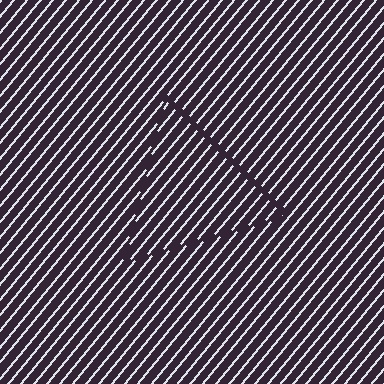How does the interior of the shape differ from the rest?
The interior of the shape contains the same grating, shifted by half a period — the contour is defined by the phase discontinuity where line-ends from the inner and outer gratings abut.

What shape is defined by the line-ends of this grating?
An illusory triangle. The interior of the shape contains the same grating, shifted by half a period — the contour is defined by the phase discontinuity where line-ends from the inner and outer gratings abut.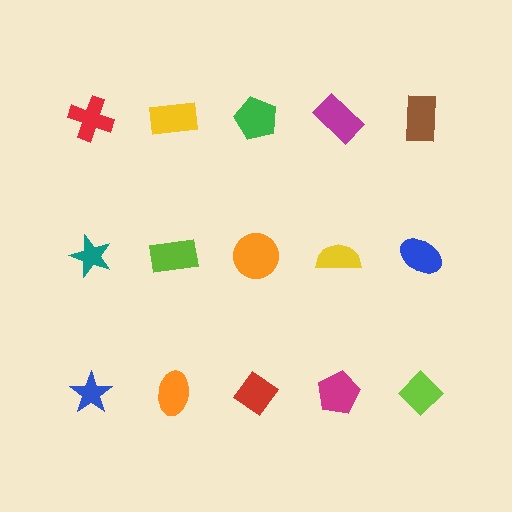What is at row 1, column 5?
A brown rectangle.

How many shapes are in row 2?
5 shapes.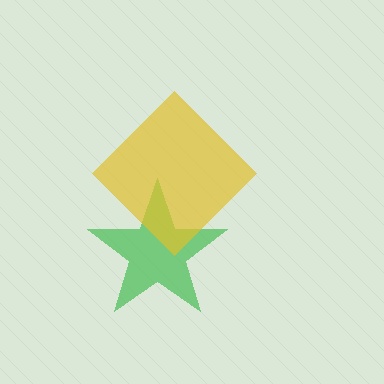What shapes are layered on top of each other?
The layered shapes are: a green star, a yellow diamond.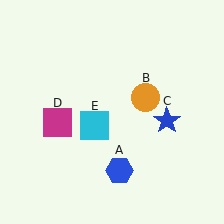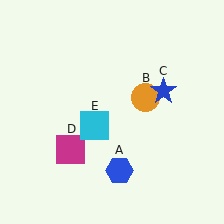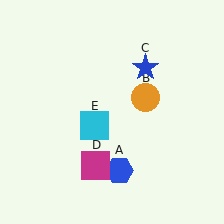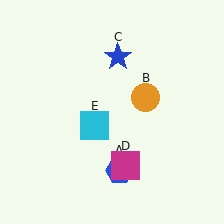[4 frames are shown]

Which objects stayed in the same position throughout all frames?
Blue hexagon (object A) and orange circle (object B) and cyan square (object E) remained stationary.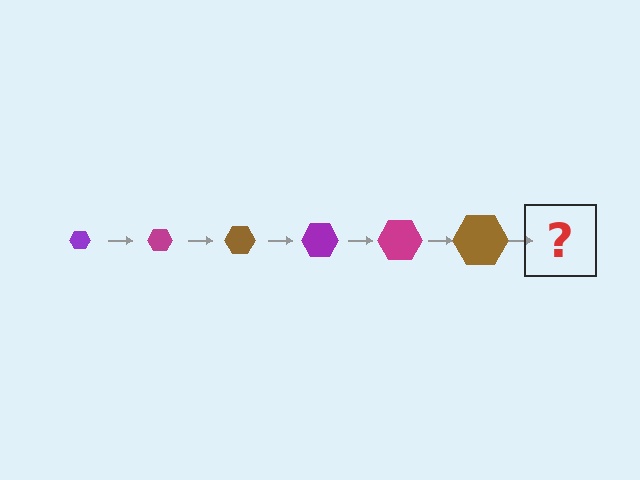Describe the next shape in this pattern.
It should be a purple hexagon, larger than the previous one.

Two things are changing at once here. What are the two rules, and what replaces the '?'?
The two rules are that the hexagon grows larger each step and the color cycles through purple, magenta, and brown. The '?' should be a purple hexagon, larger than the previous one.